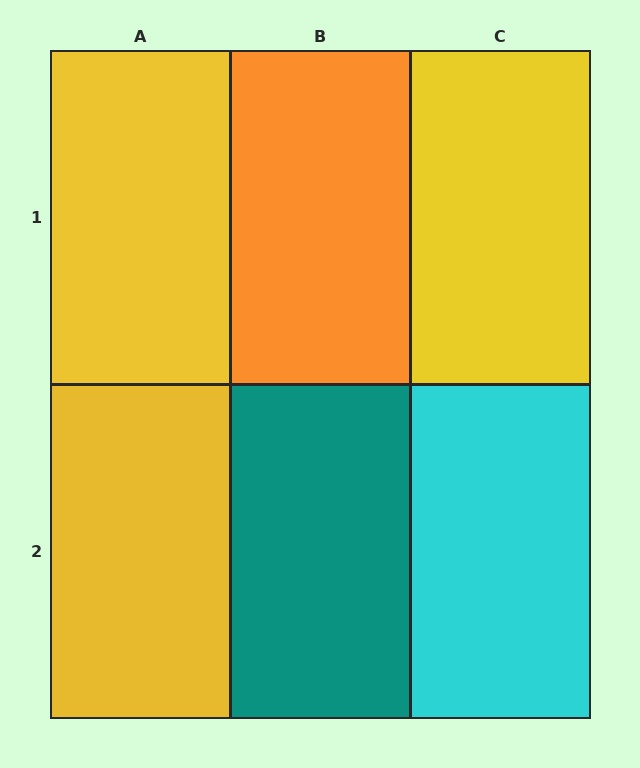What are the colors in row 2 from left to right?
Yellow, teal, cyan.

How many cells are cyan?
1 cell is cyan.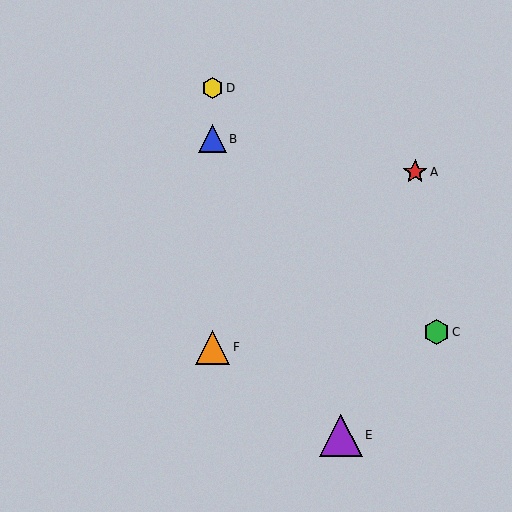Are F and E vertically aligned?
No, F is at x≈213 and E is at x≈341.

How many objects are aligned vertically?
3 objects (B, D, F) are aligned vertically.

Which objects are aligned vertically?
Objects B, D, F are aligned vertically.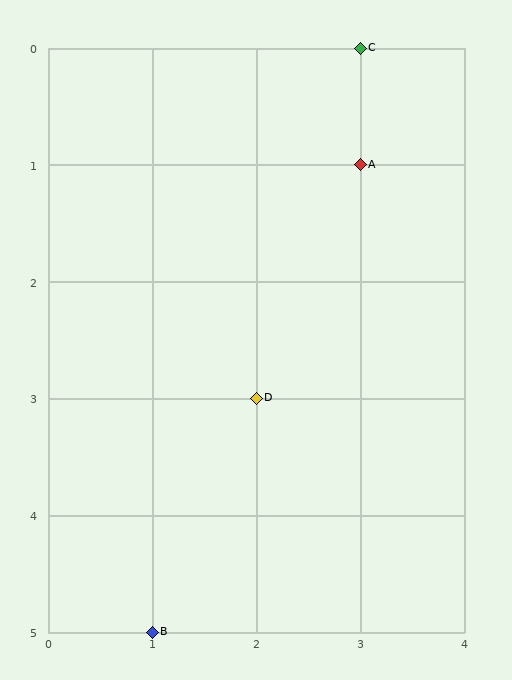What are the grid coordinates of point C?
Point C is at grid coordinates (3, 0).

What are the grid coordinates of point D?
Point D is at grid coordinates (2, 3).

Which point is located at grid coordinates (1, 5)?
Point B is at (1, 5).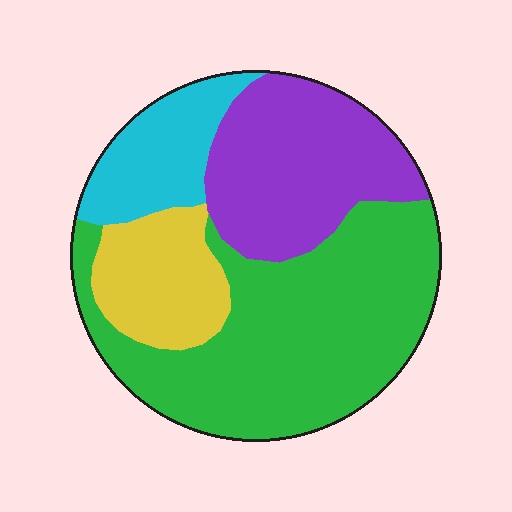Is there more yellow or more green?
Green.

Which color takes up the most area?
Green, at roughly 45%.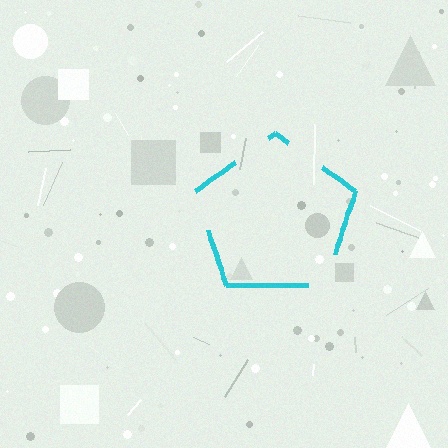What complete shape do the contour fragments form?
The contour fragments form a pentagon.